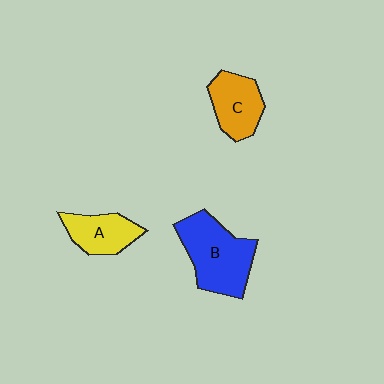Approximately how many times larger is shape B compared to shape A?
Approximately 1.7 times.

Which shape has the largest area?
Shape B (blue).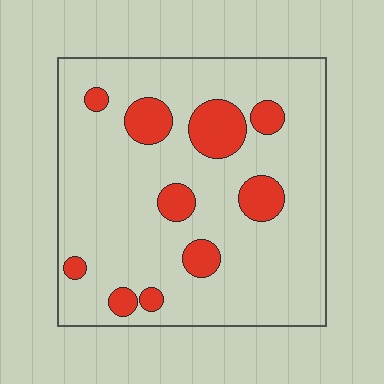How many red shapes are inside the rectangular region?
10.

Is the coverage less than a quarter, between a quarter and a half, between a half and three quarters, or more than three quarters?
Less than a quarter.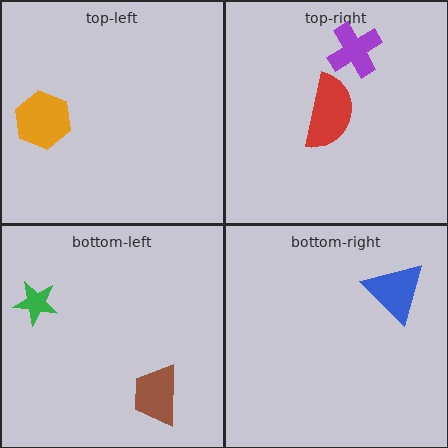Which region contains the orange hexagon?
The top-left region.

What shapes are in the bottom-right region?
The blue triangle.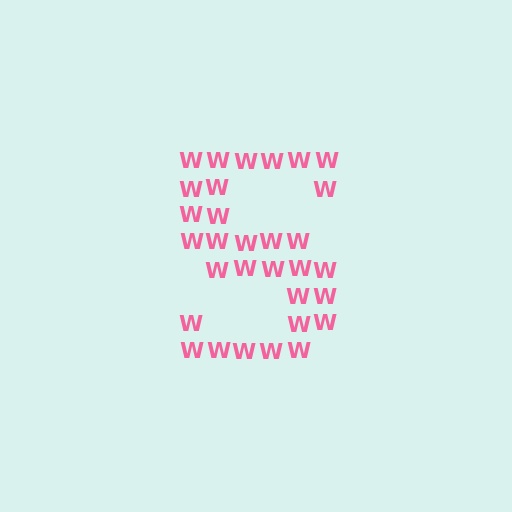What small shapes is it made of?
It is made of small letter W's.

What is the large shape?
The large shape is the letter S.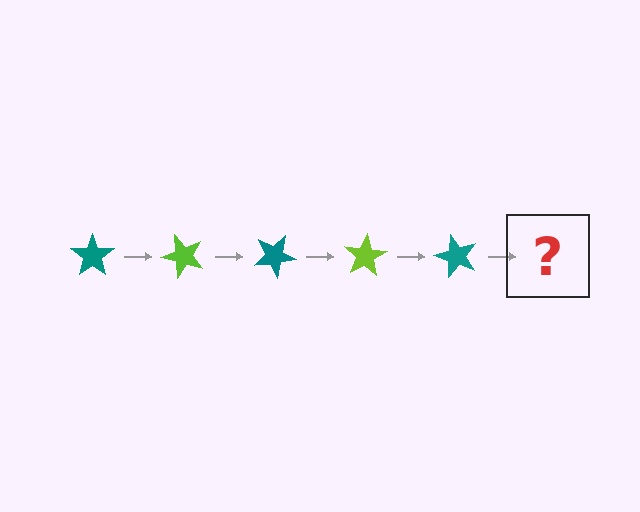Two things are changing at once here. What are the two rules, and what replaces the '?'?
The two rules are that it rotates 50 degrees each step and the color cycles through teal and lime. The '?' should be a lime star, rotated 250 degrees from the start.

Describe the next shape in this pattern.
It should be a lime star, rotated 250 degrees from the start.